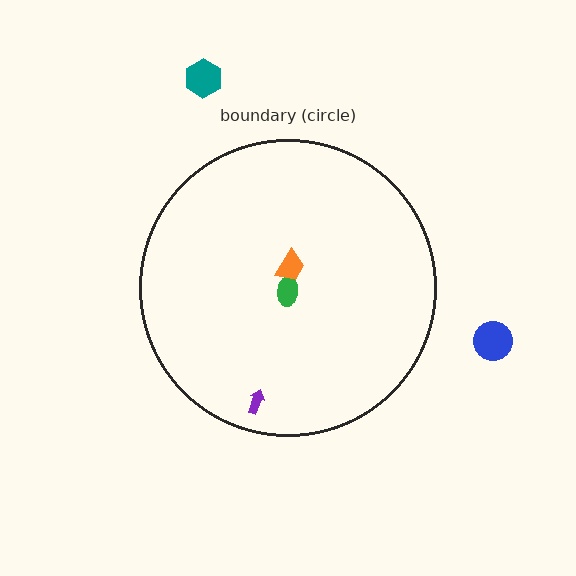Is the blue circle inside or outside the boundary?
Outside.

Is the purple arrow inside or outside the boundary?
Inside.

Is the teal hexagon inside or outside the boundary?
Outside.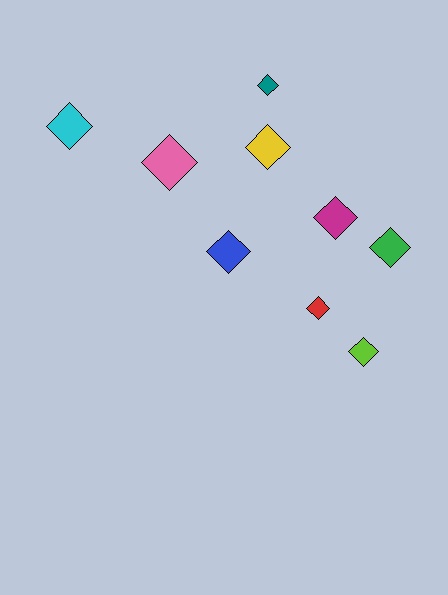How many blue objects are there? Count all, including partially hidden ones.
There is 1 blue object.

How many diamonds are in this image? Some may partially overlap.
There are 9 diamonds.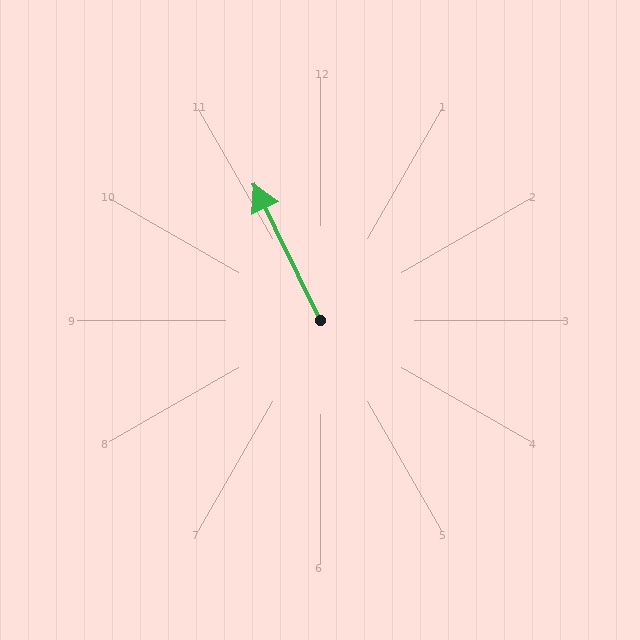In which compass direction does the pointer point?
Northwest.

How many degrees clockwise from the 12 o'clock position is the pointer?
Approximately 334 degrees.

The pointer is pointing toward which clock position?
Roughly 11 o'clock.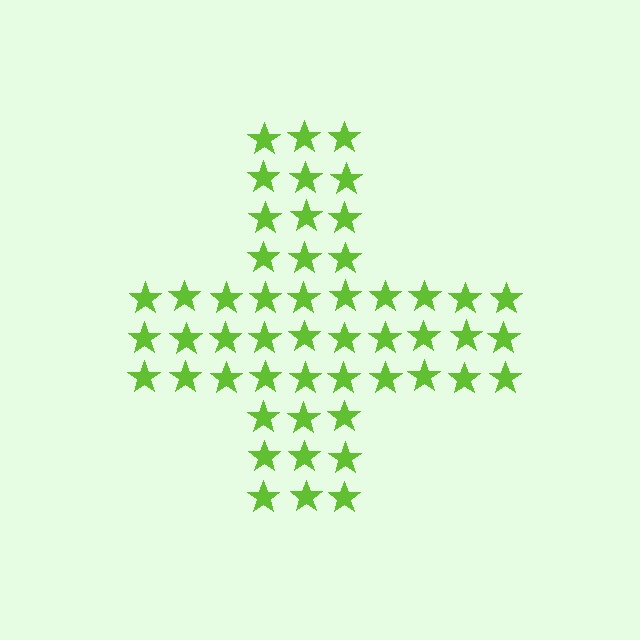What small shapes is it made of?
It is made of small stars.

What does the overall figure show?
The overall figure shows a cross.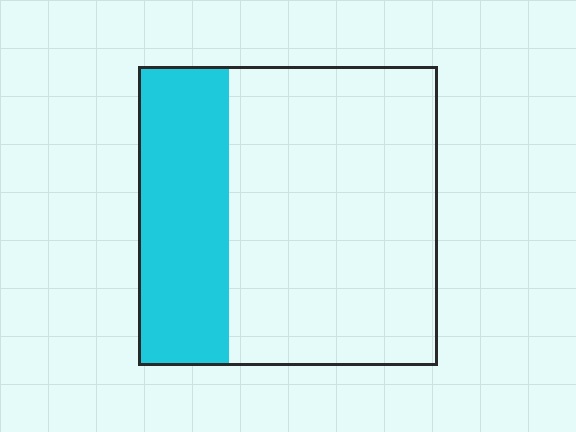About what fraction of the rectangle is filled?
About one third (1/3).